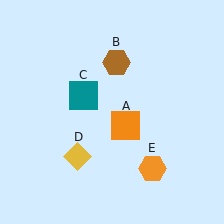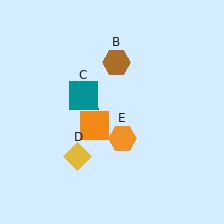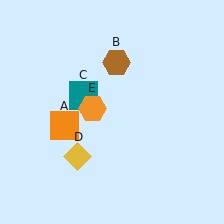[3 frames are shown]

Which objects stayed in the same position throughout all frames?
Brown hexagon (object B) and teal square (object C) and yellow diamond (object D) remained stationary.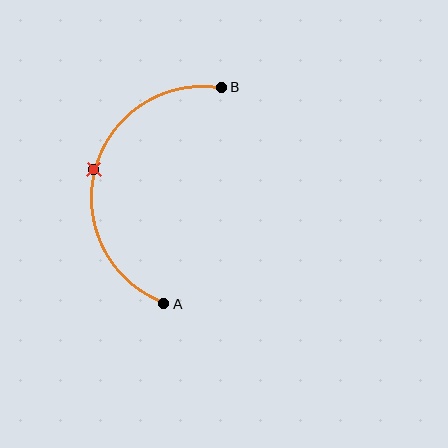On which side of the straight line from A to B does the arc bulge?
The arc bulges to the left of the straight line connecting A and B.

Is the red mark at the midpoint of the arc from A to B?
Yes. The red mark lies on the arc at equal arc-length from both A and B — it is the arc midpoint.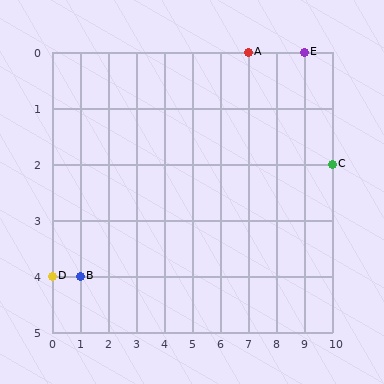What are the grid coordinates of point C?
Point C is at grid coordinates (10, 2).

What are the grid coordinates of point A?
Point A is at grid coordinates (7, 0).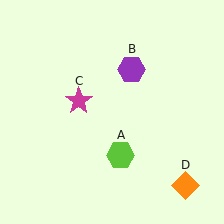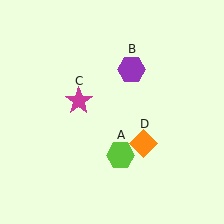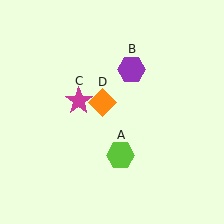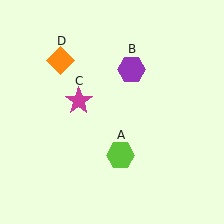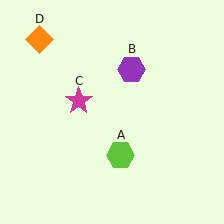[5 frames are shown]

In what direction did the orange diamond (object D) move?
The orange diamond (object D) moved up and to the left.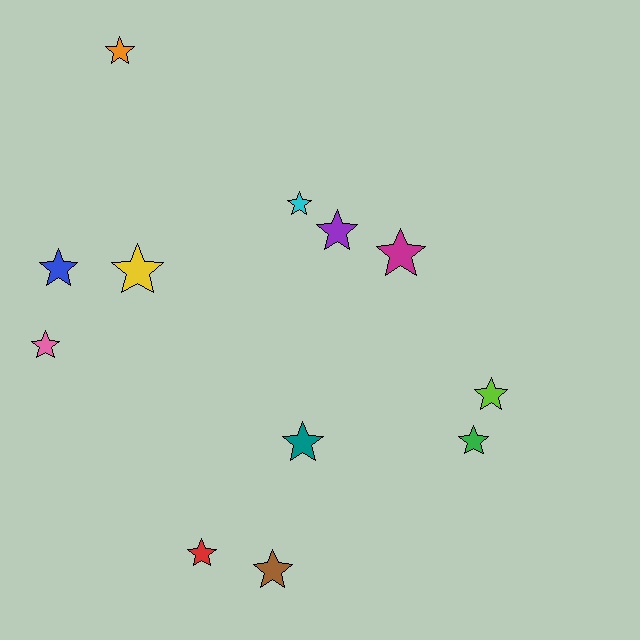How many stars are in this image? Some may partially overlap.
There are 12 stars.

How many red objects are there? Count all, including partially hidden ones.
There is 1 red object.